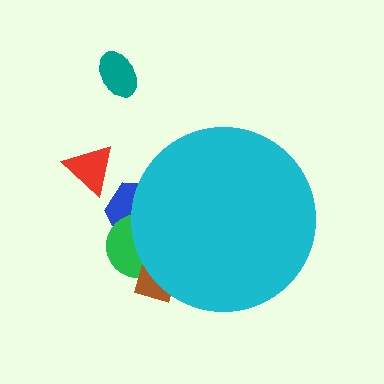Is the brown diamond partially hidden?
Yes, the brown diamond is partially hidden behind the cyan circle.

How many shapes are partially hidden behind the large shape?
3 shapes are partially hidden.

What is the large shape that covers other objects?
A cyan circle.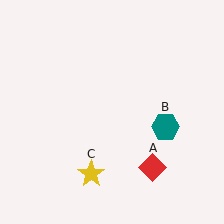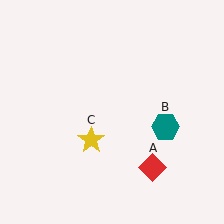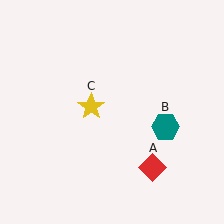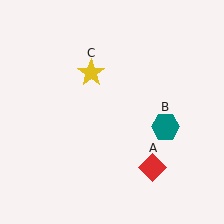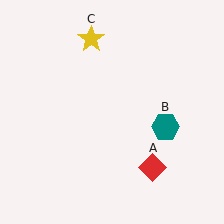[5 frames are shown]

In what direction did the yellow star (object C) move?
The yellow star (object C) moved up.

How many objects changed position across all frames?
1 object changed position: yellow star (object C).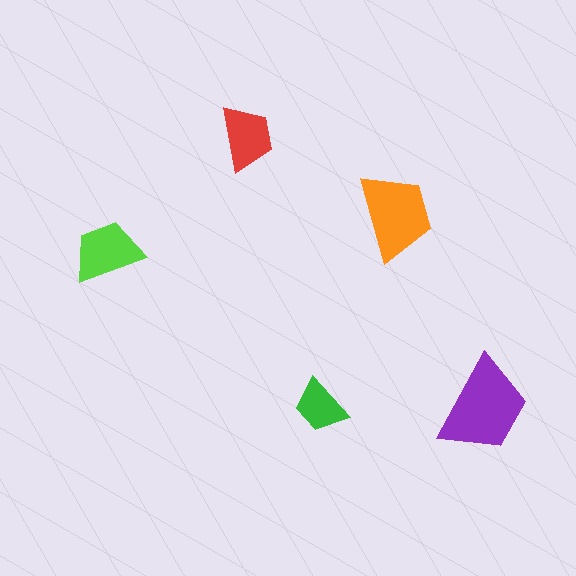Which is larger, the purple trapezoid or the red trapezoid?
The purple one.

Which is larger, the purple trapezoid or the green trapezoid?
The purple one.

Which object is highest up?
The red trapezoid is topmost.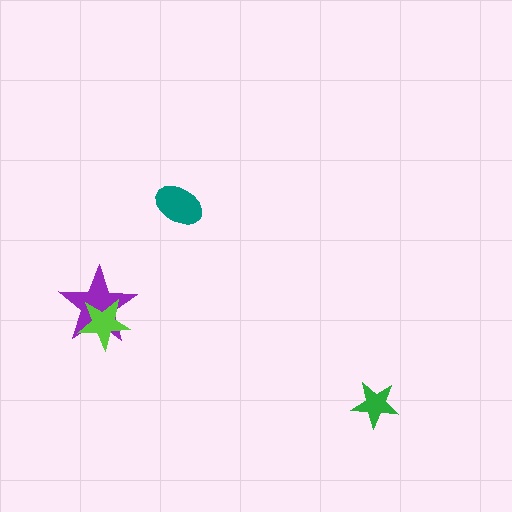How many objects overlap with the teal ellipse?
0 objects overlap with the teal ellipse.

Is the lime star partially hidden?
No, no other shape covers it.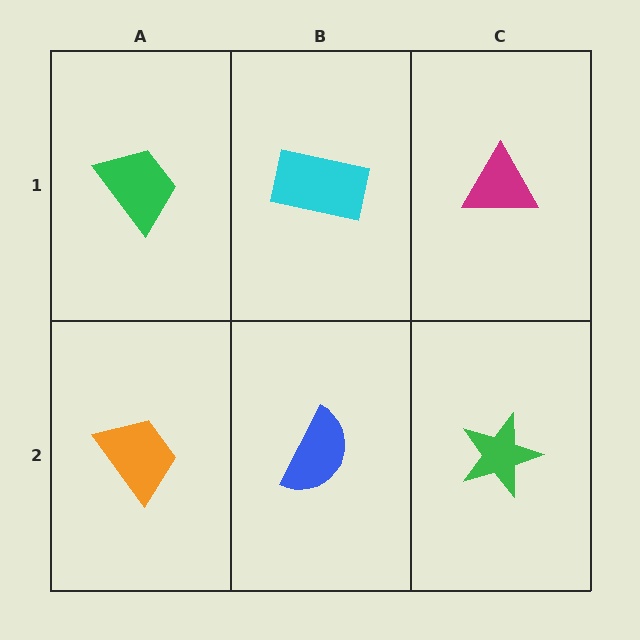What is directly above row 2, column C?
A magenta triangle.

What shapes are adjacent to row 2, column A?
A green trapezoid (row 1, column A), a blue semicircle (row 2, column B).